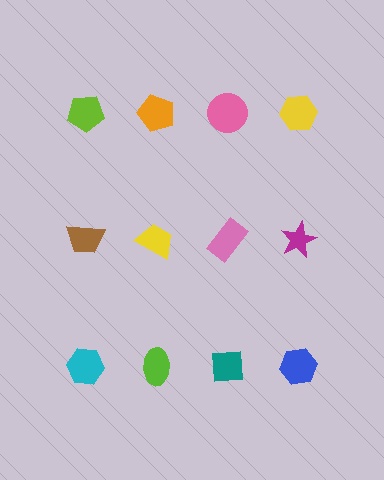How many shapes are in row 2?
4 shapes.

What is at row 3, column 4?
A blue hexagon.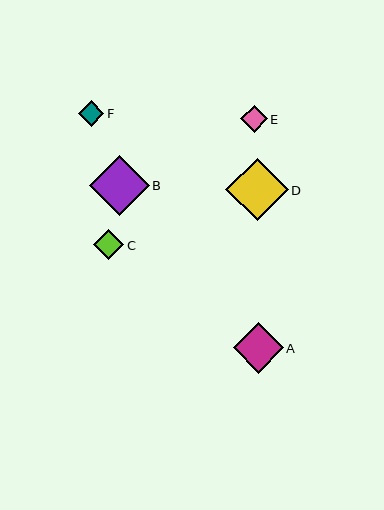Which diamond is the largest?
Diamond D is the largest with a size of approximately 62 pixels.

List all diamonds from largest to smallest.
From largest to smallest: D, B, A, C, E, F.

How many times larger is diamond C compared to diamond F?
Diamond C is approximately 1.2 times the size of diamond F.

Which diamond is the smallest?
Diamond F is the smallest with a size of approximately 25 pixels.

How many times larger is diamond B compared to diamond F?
Diamond B is approximately 2.3 times the size of diamond F.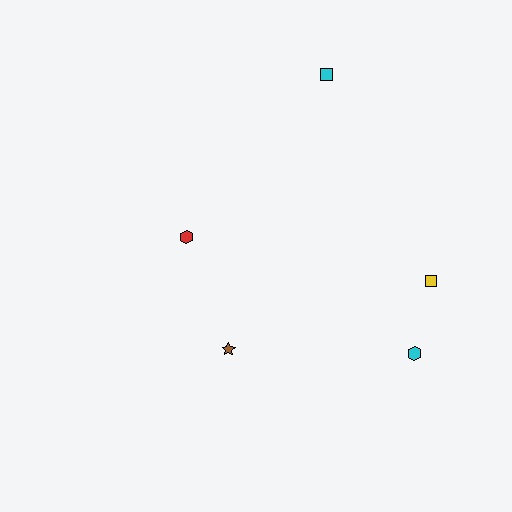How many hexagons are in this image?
There are 2 hexagons.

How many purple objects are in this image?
There are no purple objects.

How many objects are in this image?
There are 5 objects.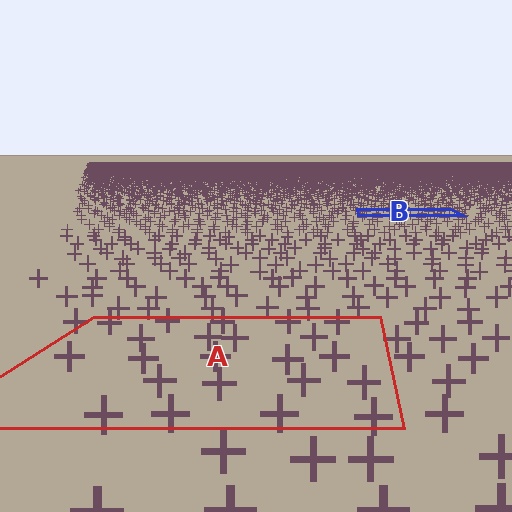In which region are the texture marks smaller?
The texture marks are smaller in region B, because it is farther away.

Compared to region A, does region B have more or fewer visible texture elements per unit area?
Region B has more texture elements per unit area — they are packed more densely because it is farther away.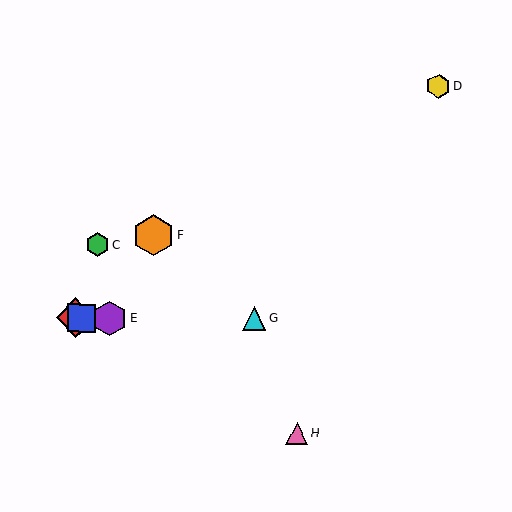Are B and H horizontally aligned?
No, B is at y≈318 and H is at y≈433.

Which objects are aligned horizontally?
Objects A, B, E, G are aligned horizontally.